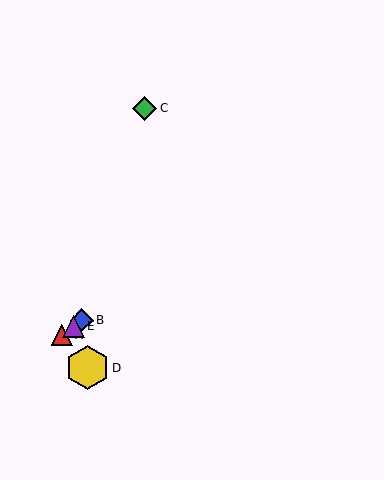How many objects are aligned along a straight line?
3 objects (A, B, E) are aligned along a straight line.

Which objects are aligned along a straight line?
Objects A, B, E are aligned along a straight line.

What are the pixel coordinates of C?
Object C is at (144, 108).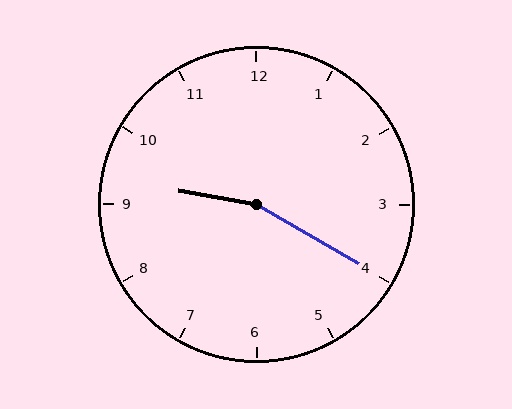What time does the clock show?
9:20.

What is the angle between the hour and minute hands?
Approximately 160 degrees.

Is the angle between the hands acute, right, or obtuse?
It is obtuse.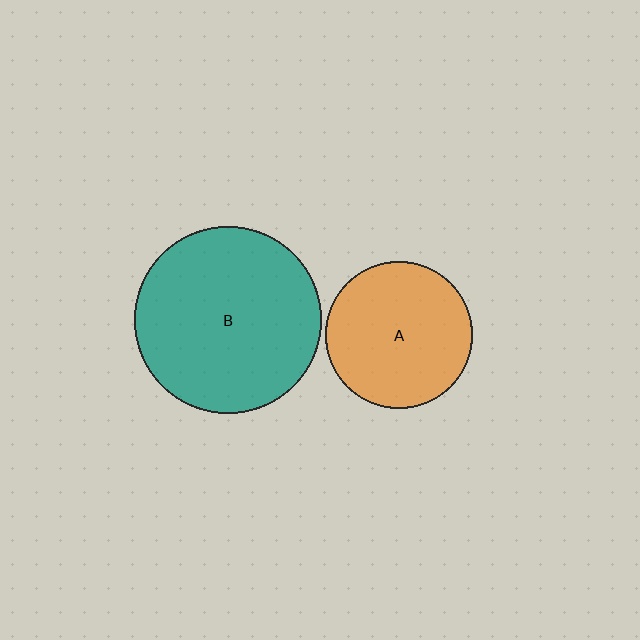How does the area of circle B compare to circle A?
Approximately 1.6 times.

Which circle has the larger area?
Circle B (teal).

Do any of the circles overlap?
No, none of the circles overlap.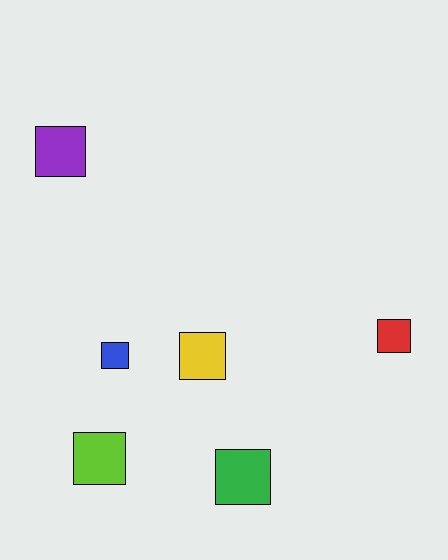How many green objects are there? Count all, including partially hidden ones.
There is 1 green object.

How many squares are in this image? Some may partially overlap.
There are 6 squares.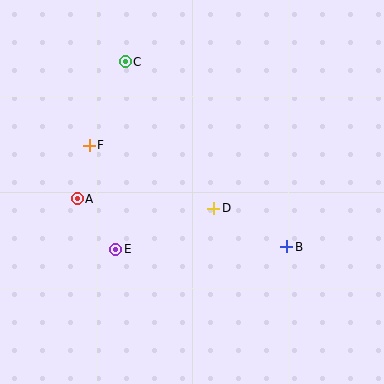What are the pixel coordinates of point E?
Point E is at (116, 250).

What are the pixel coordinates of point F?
Point F is at (89, 145).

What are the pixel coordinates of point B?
Point B is at (287, 246).